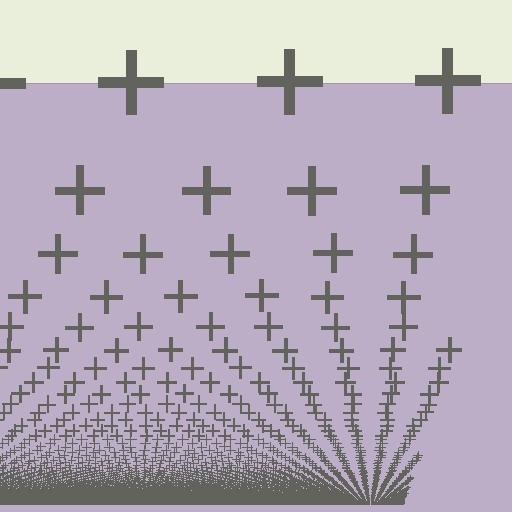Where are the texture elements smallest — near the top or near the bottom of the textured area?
Near the bottom.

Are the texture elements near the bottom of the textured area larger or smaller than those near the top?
Smaller. The gradient is inverted — elements near the bottom are smaller and denser.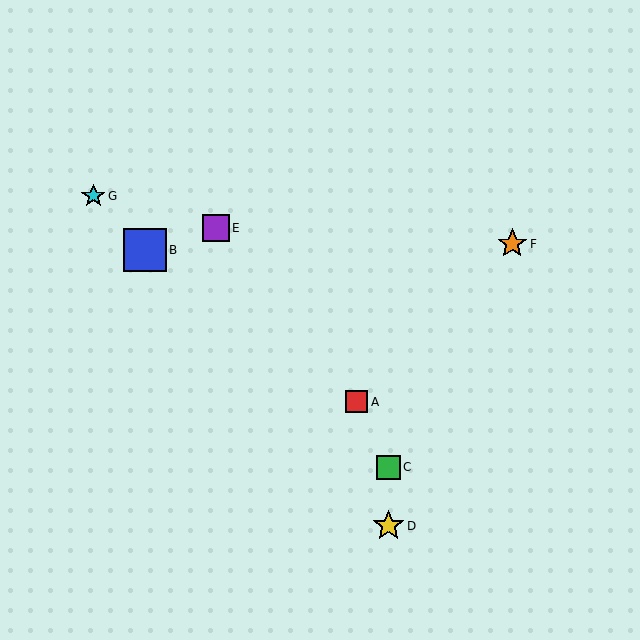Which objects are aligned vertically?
Objects C, D are aligned vertically.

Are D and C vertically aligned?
Yes, both are at x≈389.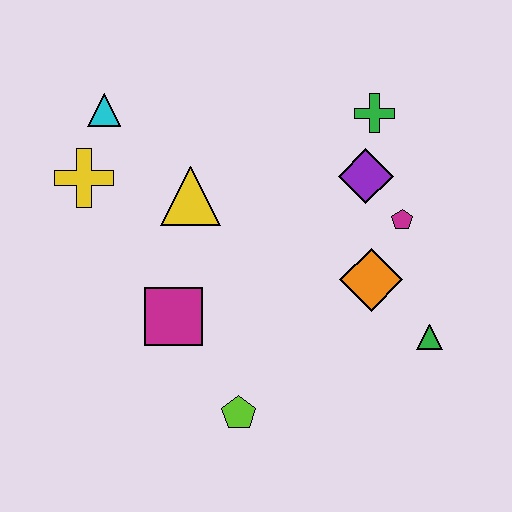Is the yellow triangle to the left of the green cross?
Yes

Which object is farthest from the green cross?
The lime pentagon is farthest from the green cross.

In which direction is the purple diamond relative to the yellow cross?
The purple diamond is to the right of the yellow cross.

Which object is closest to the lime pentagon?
The magenta square is closest to the lime pentagon.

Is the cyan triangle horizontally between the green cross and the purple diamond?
No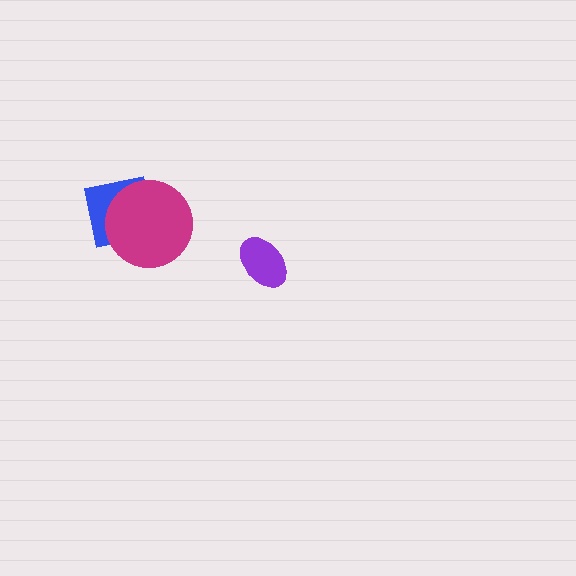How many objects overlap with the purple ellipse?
0 objects overlap with the purple ellipse.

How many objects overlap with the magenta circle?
1 object overlaps with the magenta circle.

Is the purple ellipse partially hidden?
No, no other shape covers it.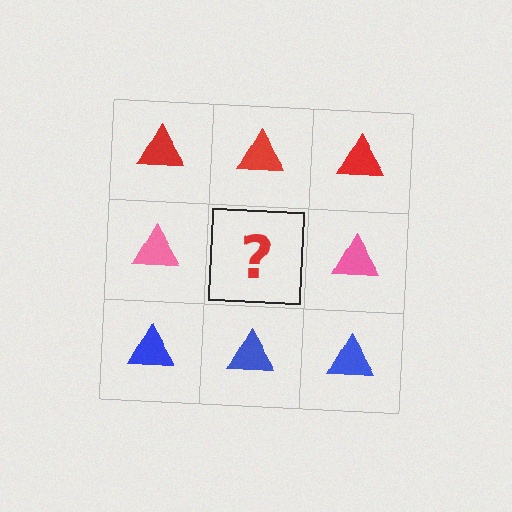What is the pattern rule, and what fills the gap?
The rule is that each row has a consistent color. The gap should be filled with a pink triangle.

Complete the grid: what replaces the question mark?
The question mark should be replaced with a pink triangle.